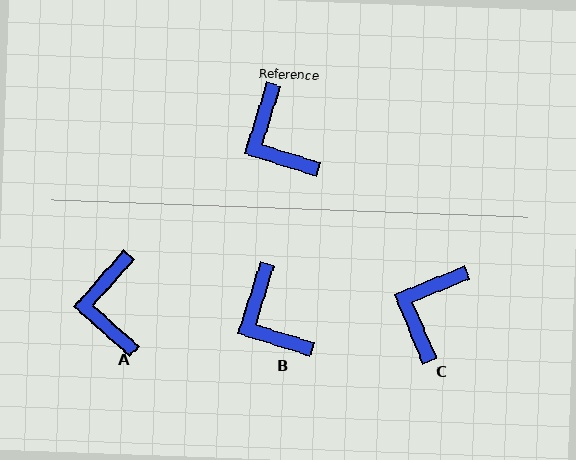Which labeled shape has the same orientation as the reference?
B.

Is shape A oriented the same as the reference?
No, it is off by about 25 degrees.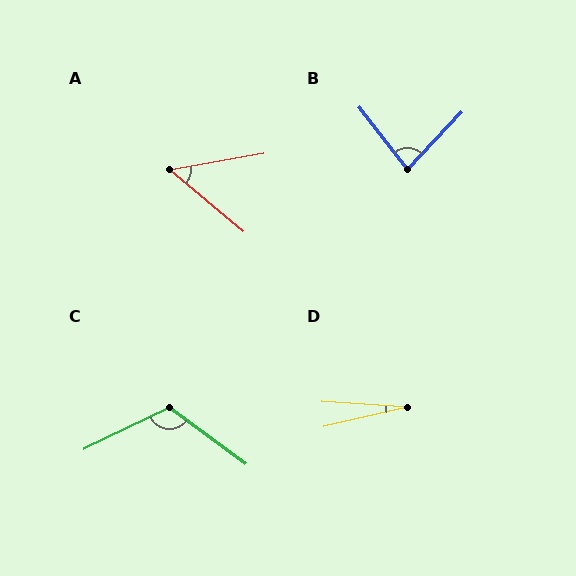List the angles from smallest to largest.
D (17°), A (50°), B (82°), C (117°).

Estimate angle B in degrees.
Approximately 82 degrees.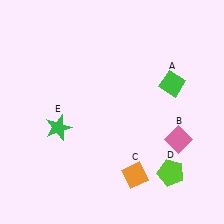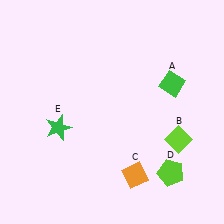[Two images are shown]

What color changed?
The diamond (B) changed from pink in Image 1 to lime in Image 2.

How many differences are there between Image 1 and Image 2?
There is 1 difference between the two images.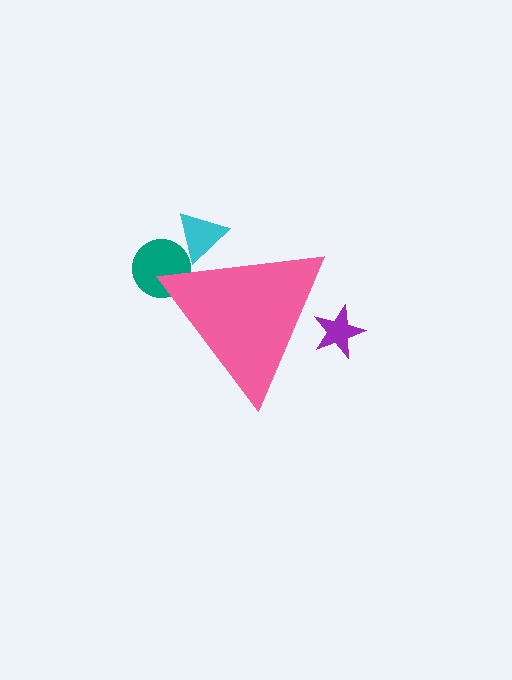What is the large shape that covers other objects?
A pink triangle.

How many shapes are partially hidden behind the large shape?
3 shapes are partially hidden.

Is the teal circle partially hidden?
Yes, the teal circle is partially hidden behind the pink triangle.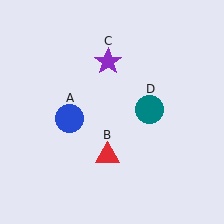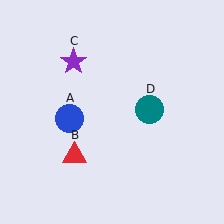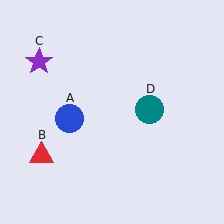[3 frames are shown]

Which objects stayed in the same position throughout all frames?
Blue circle (object A) and teal circle (object D) remained stationary.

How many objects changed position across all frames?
2 objects changed position: red triangle (object B), purple star (object C).